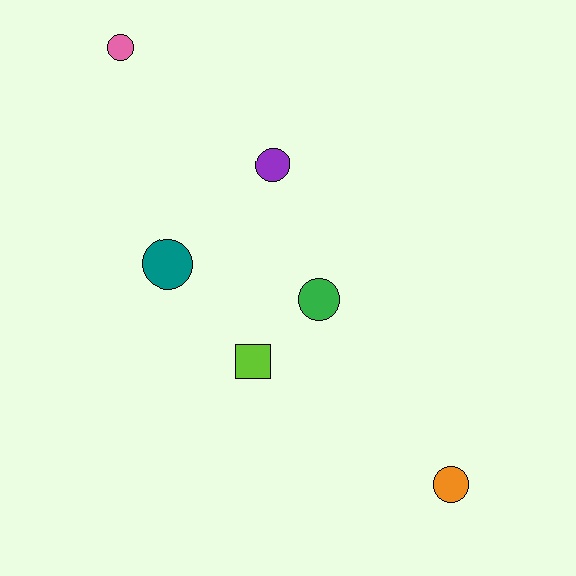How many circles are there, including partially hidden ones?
There are 5 circles.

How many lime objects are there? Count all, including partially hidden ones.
There is 1 lime object.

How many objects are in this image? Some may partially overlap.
There are 6 objects.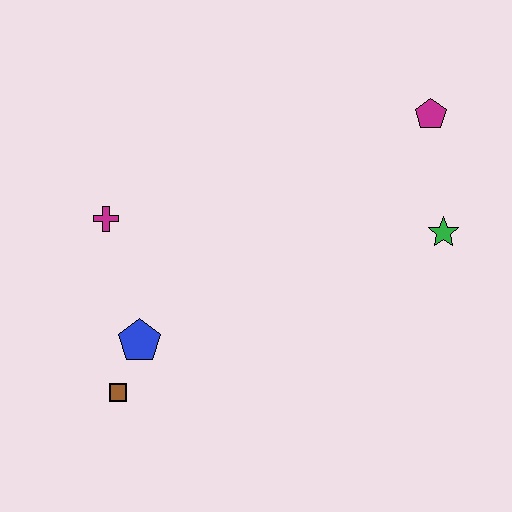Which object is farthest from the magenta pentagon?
The brown square is farthest from the magenta pentagon.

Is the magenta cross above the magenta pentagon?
No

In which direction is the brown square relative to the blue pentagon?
The brown square is below the blue pentagon.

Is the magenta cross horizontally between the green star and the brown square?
No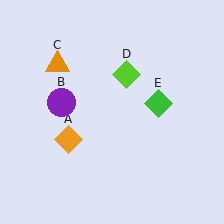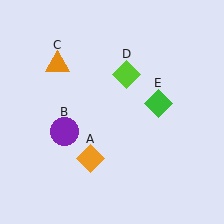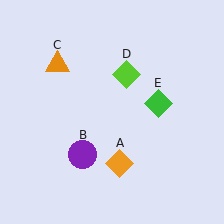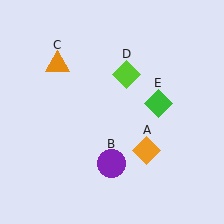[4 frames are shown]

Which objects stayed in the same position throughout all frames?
Orange triangle (object C) and lime diamond (object D) and green diamond (object E) remained stationary.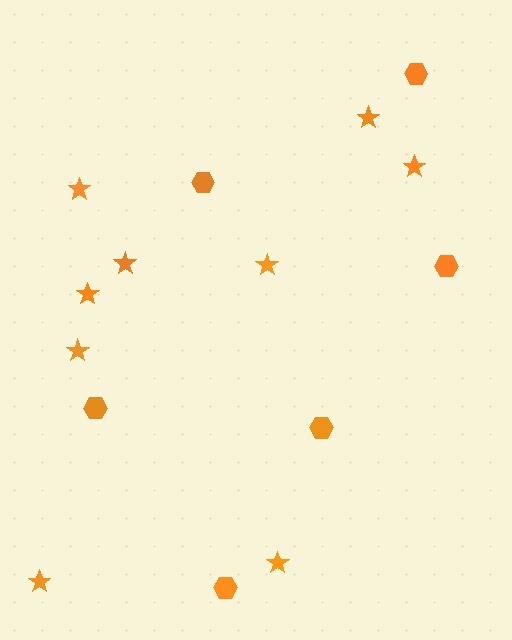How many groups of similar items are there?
There are 2 groups: one group of hexagons (6) and one group of stars (9).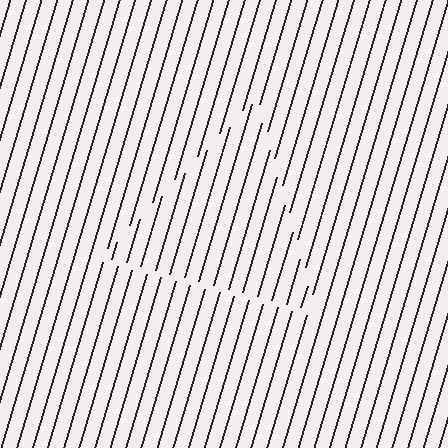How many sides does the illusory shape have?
3 sides — the line-ends trace a triangle.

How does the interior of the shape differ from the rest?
The interior of the shape contains the same grating, shifted by half a period — the contour is defined by the phase discontinuity where line-ends from the inner and outer gratings abut.